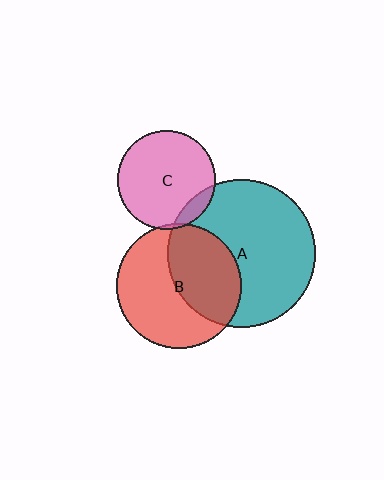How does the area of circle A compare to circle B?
Approximately 1.4 times.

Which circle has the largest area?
Circle A (teal).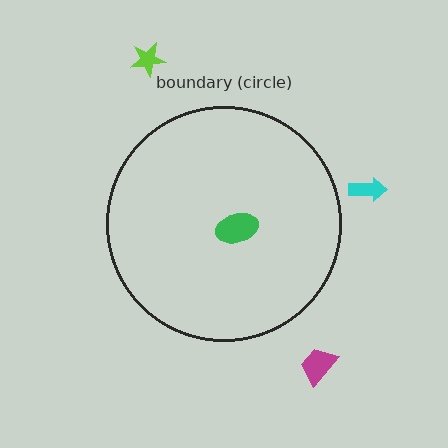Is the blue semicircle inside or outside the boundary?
Inside.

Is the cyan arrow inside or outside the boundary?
Outside.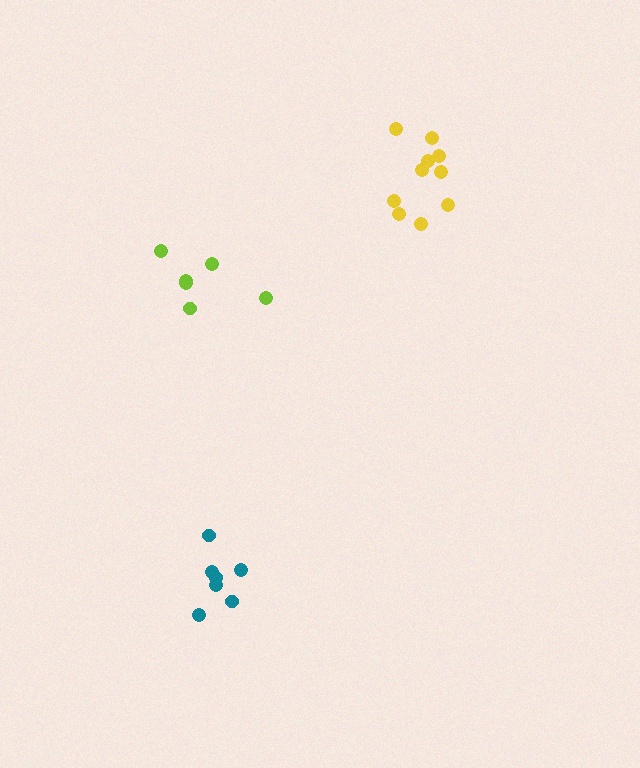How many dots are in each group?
Group 1: 10 dots, Group 2: 7 dots, Group 3: 6 dots (23 total).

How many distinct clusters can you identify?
There are 3 distinct clusters.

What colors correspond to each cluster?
The clusters are colored: yellow, teal, lime.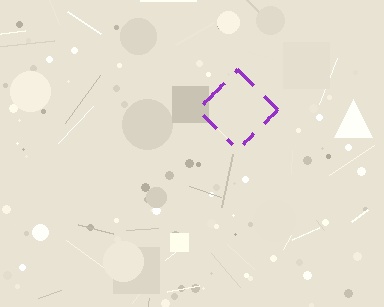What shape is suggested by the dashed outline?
The dashed outline suggests a diamond.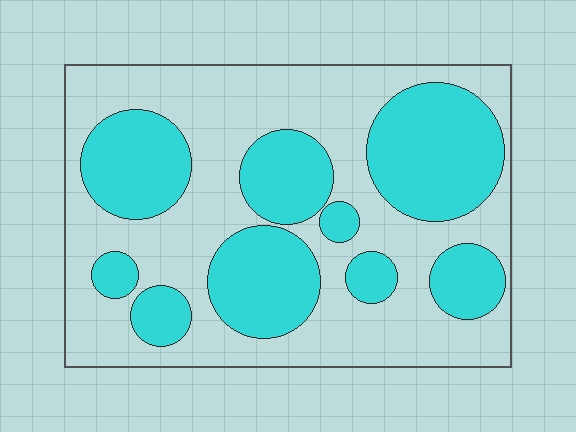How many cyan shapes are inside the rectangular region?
9.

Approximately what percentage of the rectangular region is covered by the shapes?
Approximately 40%.